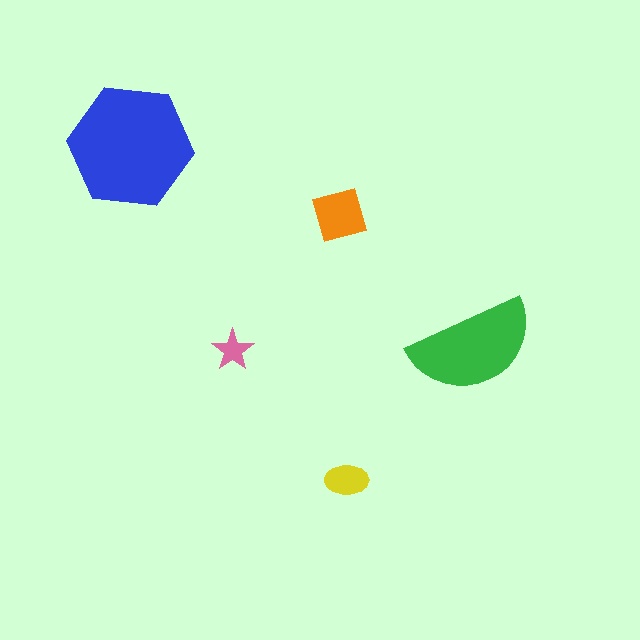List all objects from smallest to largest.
The pink star, the yellow ellipse, the orange diamond, the green semicircle, the blue hexagon.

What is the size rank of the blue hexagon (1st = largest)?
1st.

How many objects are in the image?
There are 5 objects in the image.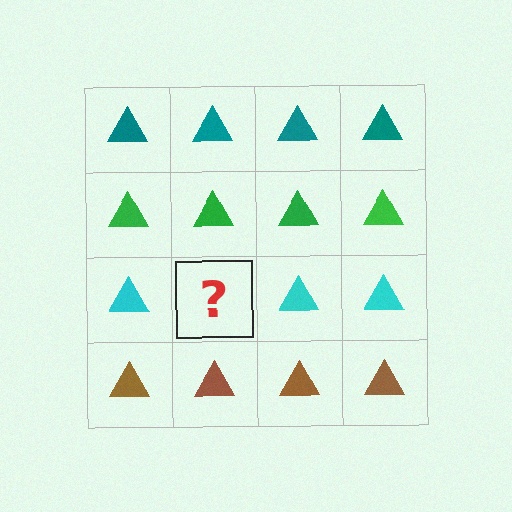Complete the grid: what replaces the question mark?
The question mark should be replaced with a cyan triangle.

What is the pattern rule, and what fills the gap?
The rule is that each row has a consistent color. The gap should be filled with a cyan triangle.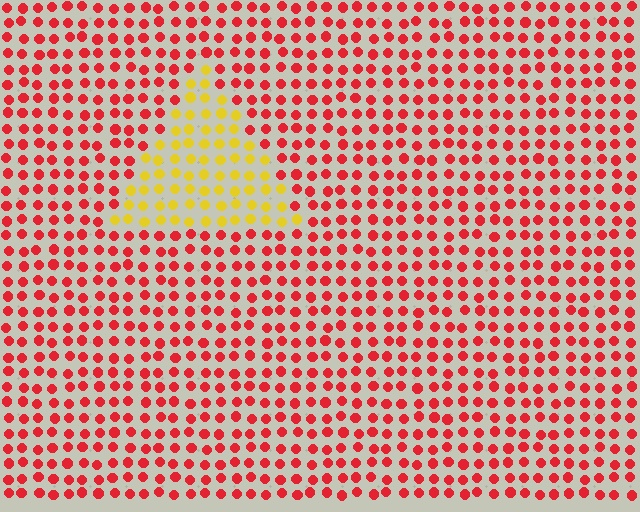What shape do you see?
I see a triangle.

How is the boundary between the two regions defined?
The boundary is defined purely by a slight shift in hue (about 58 degrees). Spacing, size, and orientation are identical on both sides.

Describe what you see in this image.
The image is filled with small red elements in a uniform arrangement. A triangle-shaped region is visible where the elements are tinted to a slightly different hue, forming a subtle color boundary.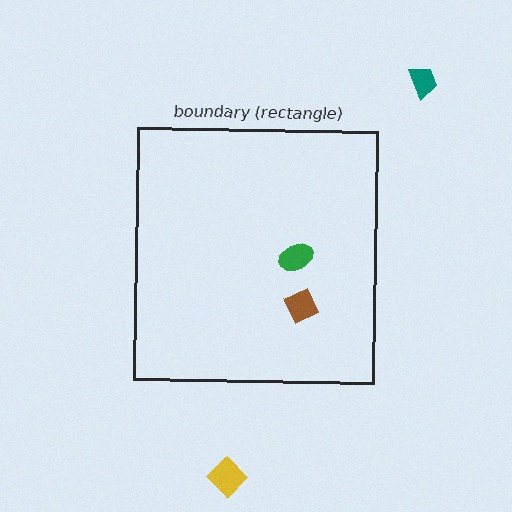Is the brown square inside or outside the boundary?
Inside.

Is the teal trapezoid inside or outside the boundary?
Outside.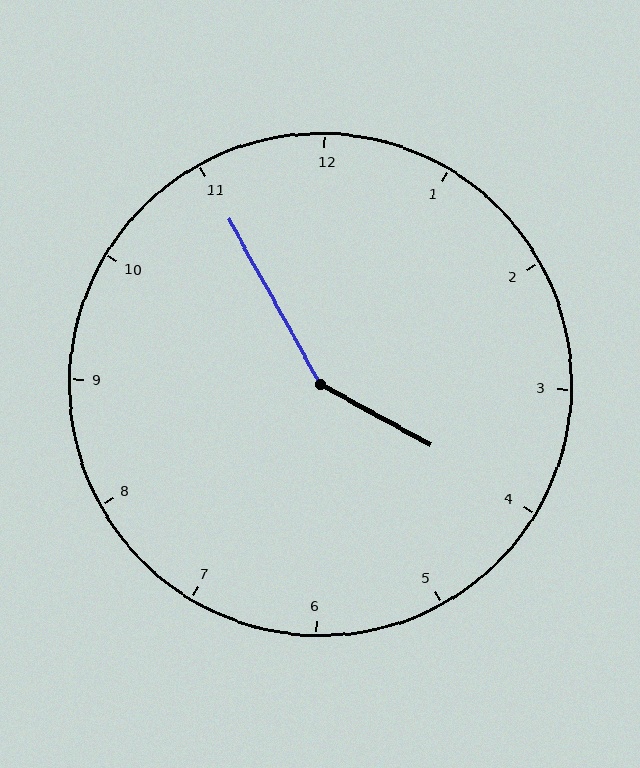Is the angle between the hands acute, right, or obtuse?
It is obtuse.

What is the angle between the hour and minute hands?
Approximately 148 degrees.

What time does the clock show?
3:55.